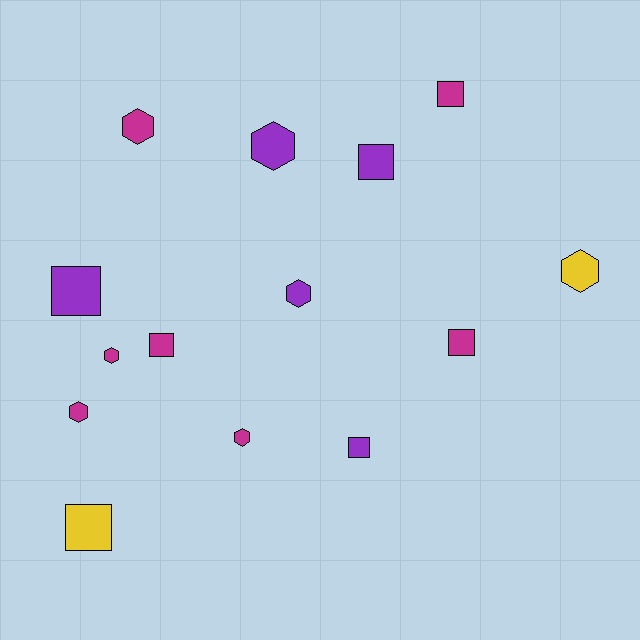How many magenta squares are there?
There are 3 magenta squares.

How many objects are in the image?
There are 14 objects.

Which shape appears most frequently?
Square, with 7 objects.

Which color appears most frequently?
Magenta, with 7 objects.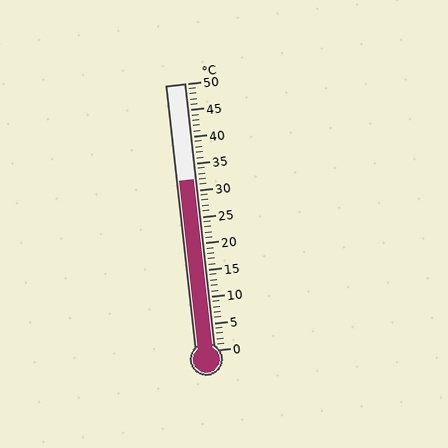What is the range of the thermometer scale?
The thermometer scale ranges from 0°C to 50°C.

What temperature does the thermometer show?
The thermometer shows approximately 32°C.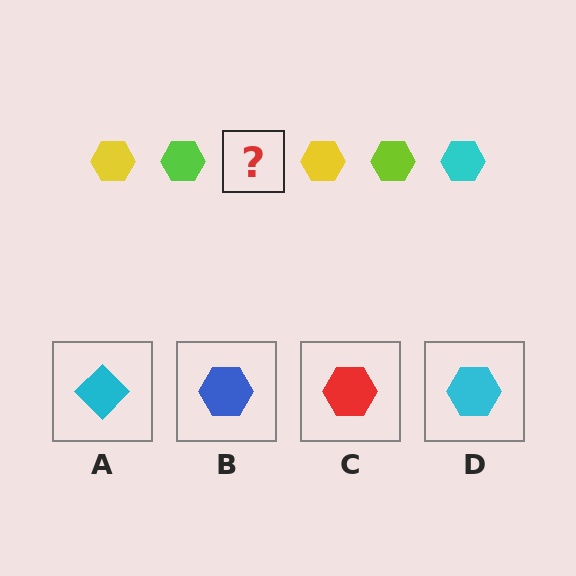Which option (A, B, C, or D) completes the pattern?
D.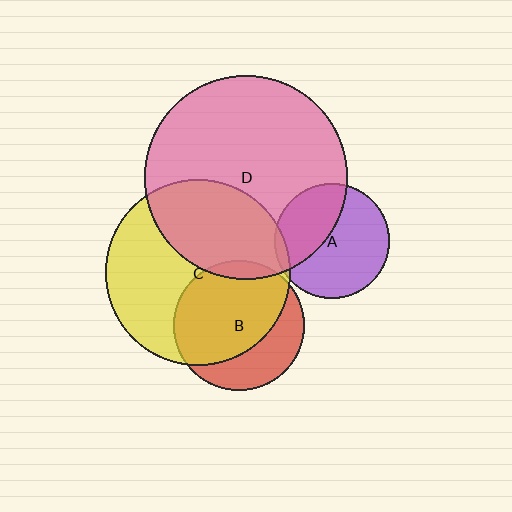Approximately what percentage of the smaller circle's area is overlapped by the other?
Approximately 65%.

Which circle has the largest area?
Circle D (pink).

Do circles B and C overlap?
Yes.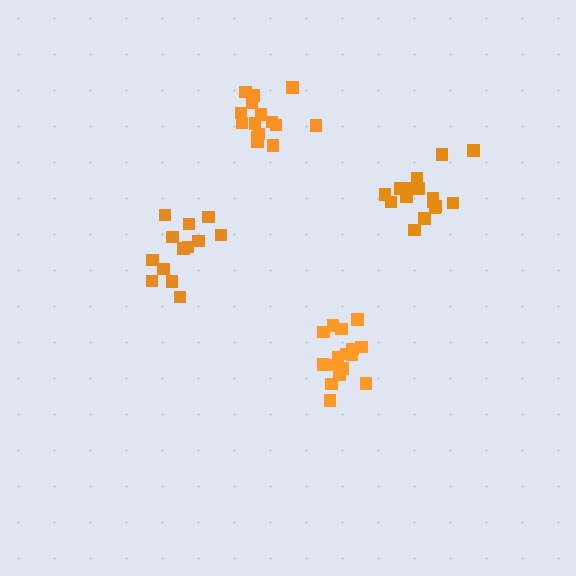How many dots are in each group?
Group 1: 14 dots, Group 2: 16 dots, Group 3: 16 dots, Group 4: 15 dots (61 total).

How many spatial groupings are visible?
There are 4 spatial groupings.